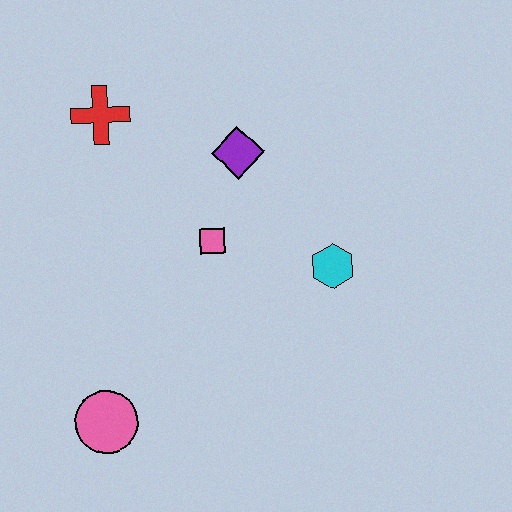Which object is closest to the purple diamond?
The pink square is closest to the purple diamond.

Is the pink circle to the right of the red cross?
No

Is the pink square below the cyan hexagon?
No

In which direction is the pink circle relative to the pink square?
The pink circle is below the pink square.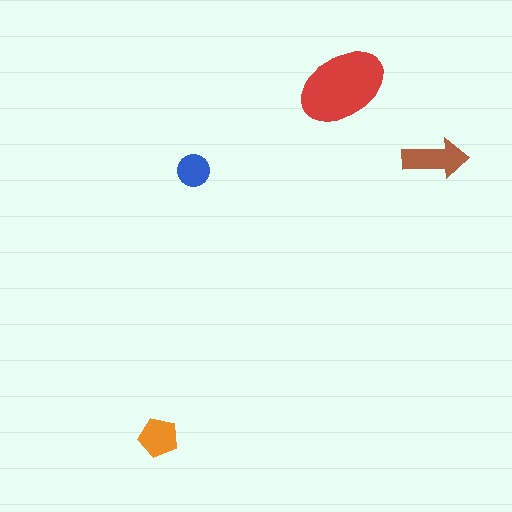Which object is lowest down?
The orange pentagon is bottommost.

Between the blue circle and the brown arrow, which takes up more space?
The brown arrow.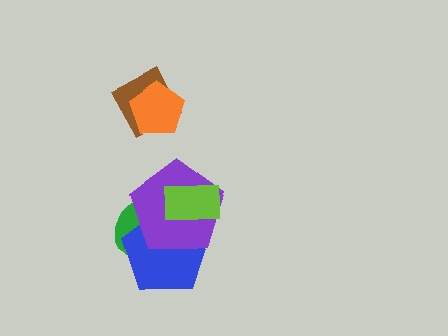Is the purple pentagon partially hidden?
Yes, it is partially covered by another shape.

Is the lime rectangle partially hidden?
No, no other shape covers it.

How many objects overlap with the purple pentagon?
3 objects overlap with the purple pentagon.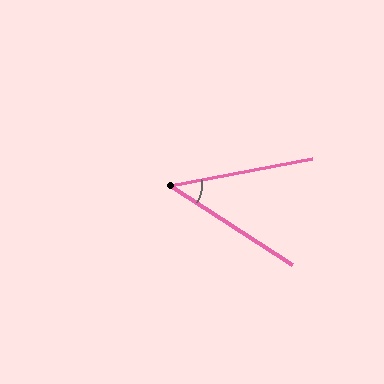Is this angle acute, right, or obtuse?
It is acute.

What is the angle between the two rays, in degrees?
Approximately 44 degrees.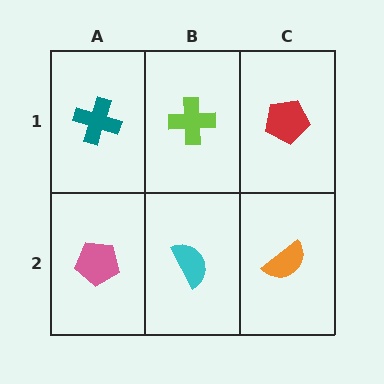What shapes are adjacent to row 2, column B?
A lime cross (row 1, column B), a pink pentagon (row 2, column A), an orange semicircle (row 2, column C).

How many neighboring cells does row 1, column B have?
3.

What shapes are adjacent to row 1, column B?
A cyan semicircle (row 2, column B), a teal cross (row 1, column A), a red pentagon (row 1, column C).